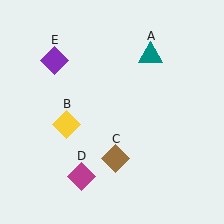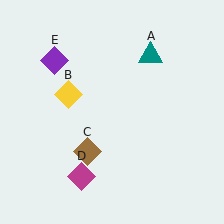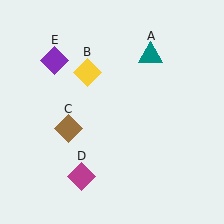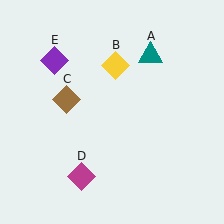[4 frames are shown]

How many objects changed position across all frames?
2 objects changed position: yellow diamond (object B), brown diamond (object C).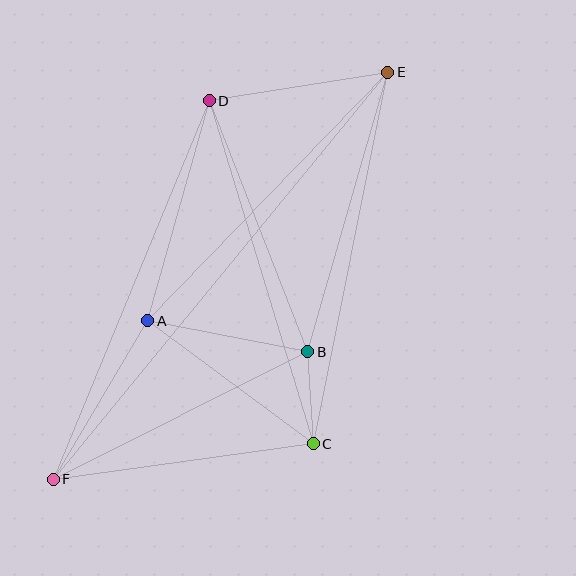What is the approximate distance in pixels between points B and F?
The distance between B and F is approximately 284 pixels.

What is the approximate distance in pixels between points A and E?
The distance between A and E is approximately 346 pixels.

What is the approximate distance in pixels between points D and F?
The distance between D and F is approximately 409 pixels.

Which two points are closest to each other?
Points B and C are closest to each other.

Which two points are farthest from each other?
Points E and F are farthest from each other.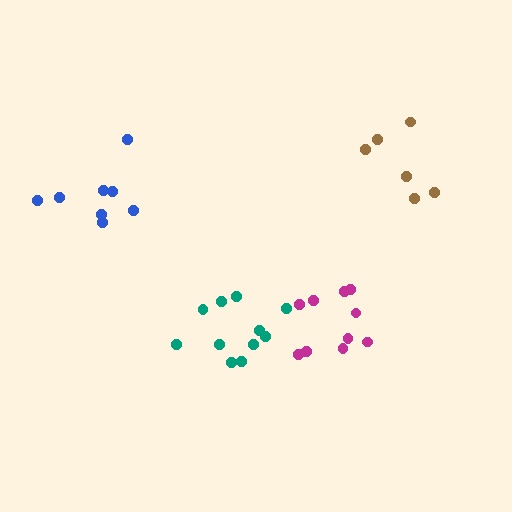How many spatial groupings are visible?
There are 4 spatial groupings.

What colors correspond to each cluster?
The clusters are colored: magenta, teal, blue, brown.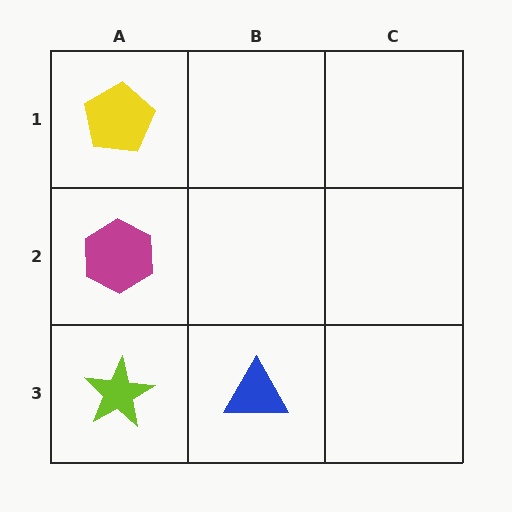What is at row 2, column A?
A magenta hexagon.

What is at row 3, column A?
A lime star.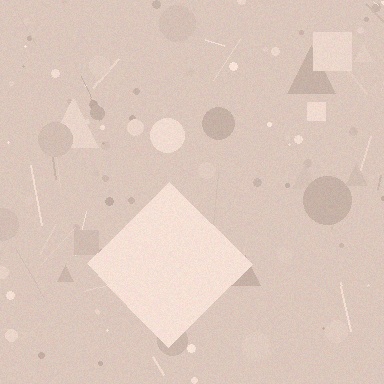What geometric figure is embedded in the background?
A diamond is embedded in the background.